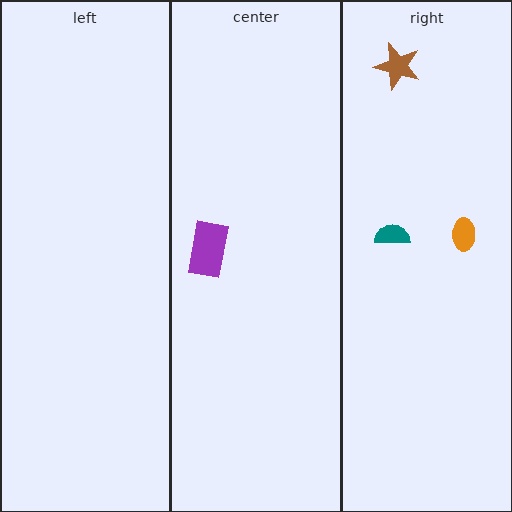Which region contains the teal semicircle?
The right region.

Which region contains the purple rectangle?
The center region.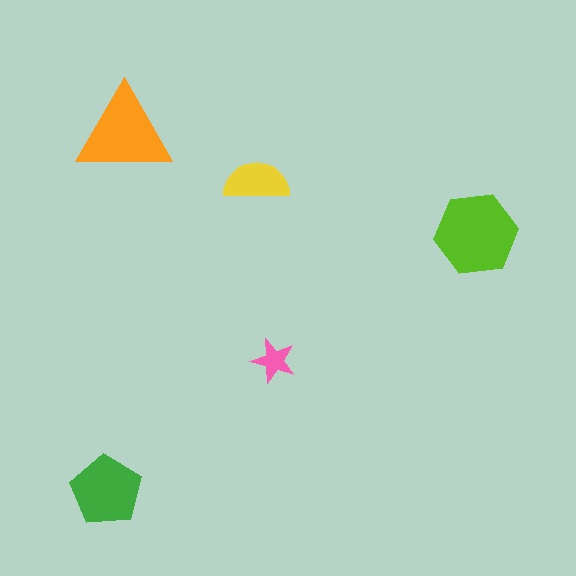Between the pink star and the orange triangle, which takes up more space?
The orange triangle.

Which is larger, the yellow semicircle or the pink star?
The yellow semicircle.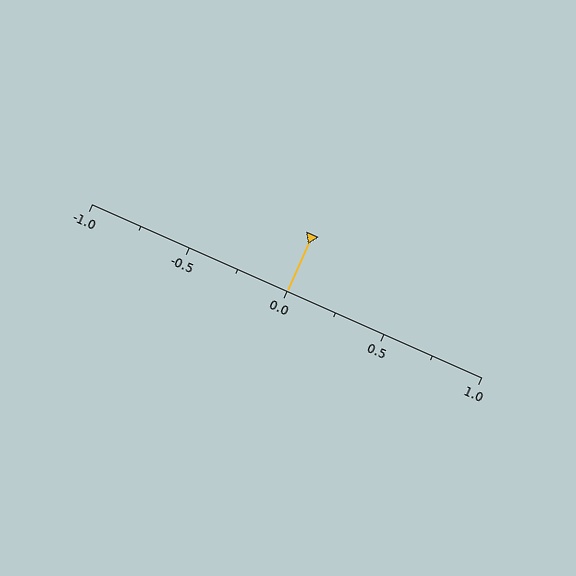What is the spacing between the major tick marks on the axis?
The major ticks are spaced 0.5 apart.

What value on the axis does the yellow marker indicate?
The marker indicates approximately 0.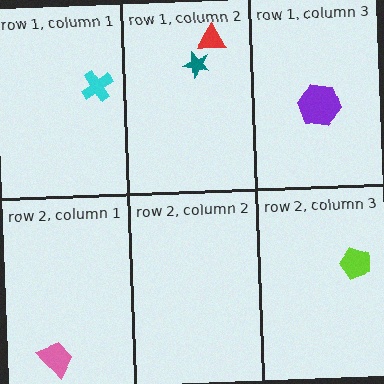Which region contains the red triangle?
The row 1, column 2 region.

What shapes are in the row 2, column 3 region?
The lime pentagon.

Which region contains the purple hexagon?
The row 1, column 3 region.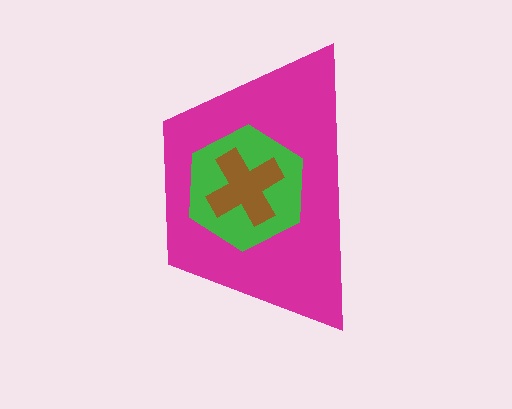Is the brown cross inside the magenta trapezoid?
Yes.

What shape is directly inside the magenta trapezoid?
The green hexagon.